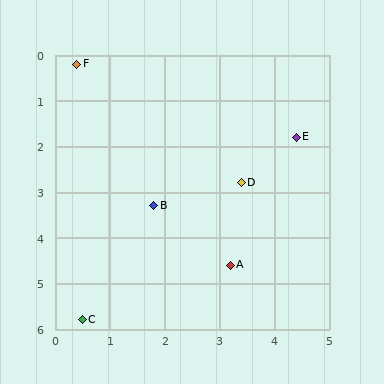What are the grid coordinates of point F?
Point F is at approximately (0.4, 0.2).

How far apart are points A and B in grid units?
Points A and B are about 1.9 grid units apart.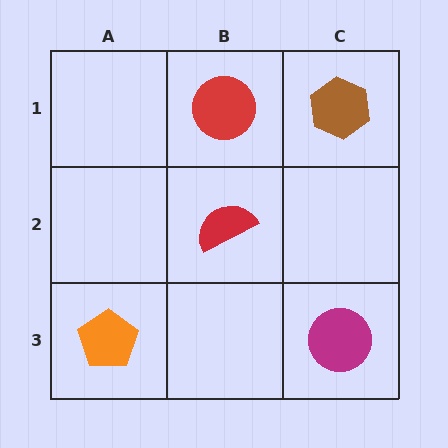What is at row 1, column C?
A brown hexagon.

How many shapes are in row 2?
1 shape.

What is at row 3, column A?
An orange pentagon.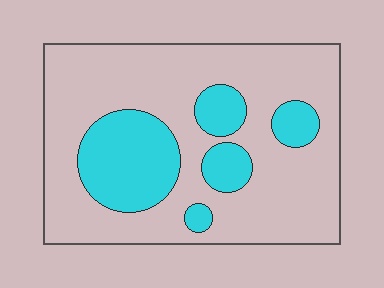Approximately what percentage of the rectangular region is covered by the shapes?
Approximately 25%.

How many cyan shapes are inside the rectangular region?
5.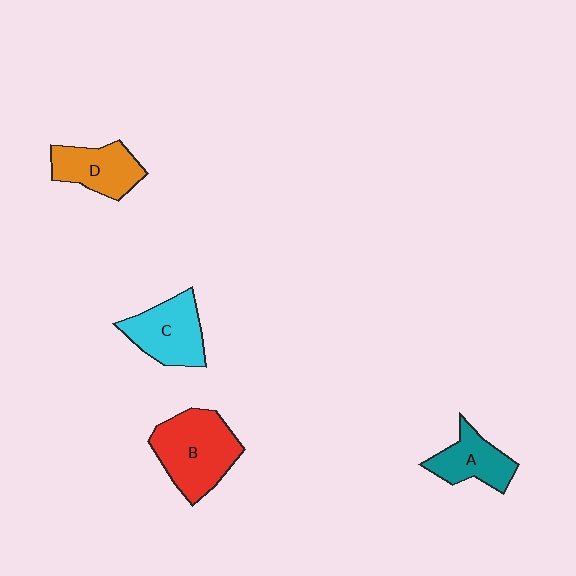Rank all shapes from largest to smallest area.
From largest to smallest: B (red), C (cyan), D (orange), A (teal).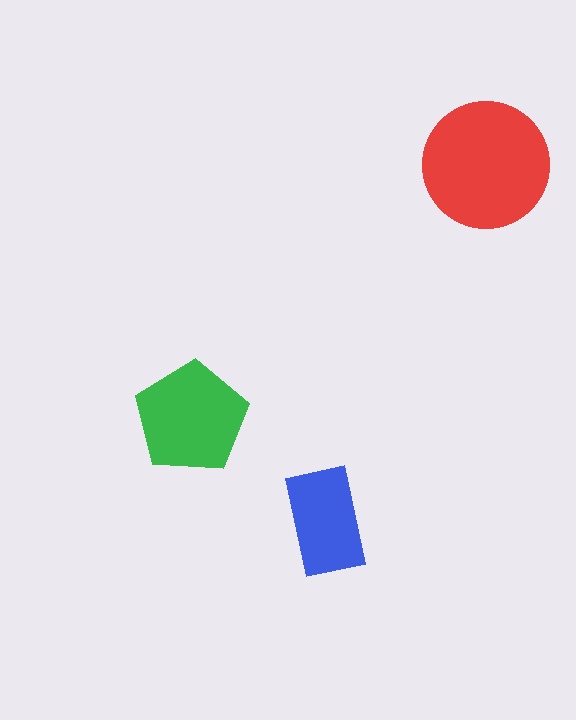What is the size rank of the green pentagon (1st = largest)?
2nd.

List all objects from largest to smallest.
The red circle, the green pentagon, the blue rectangle.